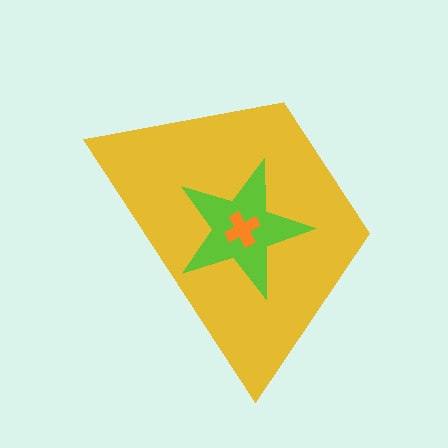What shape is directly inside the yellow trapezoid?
The lime star.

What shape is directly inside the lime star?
The orange cross.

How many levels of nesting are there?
3.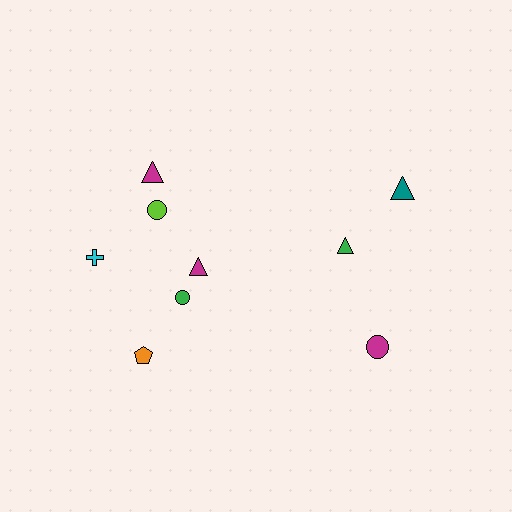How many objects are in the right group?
There are 3 objects.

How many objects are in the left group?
There are 6 objects.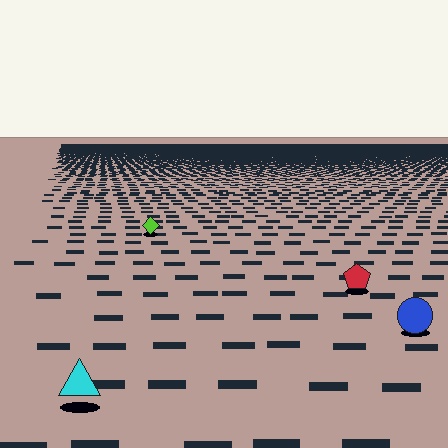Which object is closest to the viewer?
The cyan triangle is closest. The texture marks near it are larger and more spread out.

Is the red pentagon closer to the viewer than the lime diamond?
Yes. The red pentagon is closer — you can tell from the texture gradient: the ground texture is coarser near it.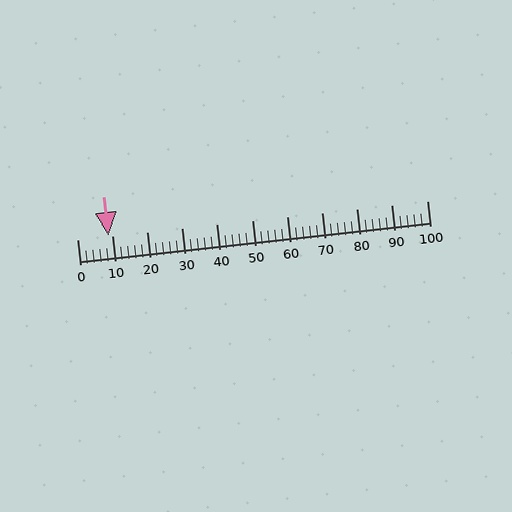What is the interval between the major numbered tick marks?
The major tick marks are spaced 10 units apart.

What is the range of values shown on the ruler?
The ruler shows values from 0 to 100.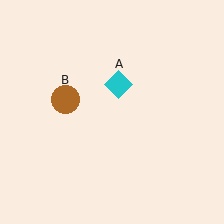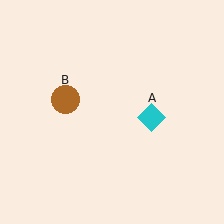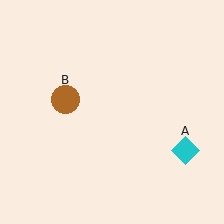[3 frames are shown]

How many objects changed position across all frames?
1 object changed position: cyan diamond (object A).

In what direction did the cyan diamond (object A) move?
The cyan diamond (object A) moved down and to the right.